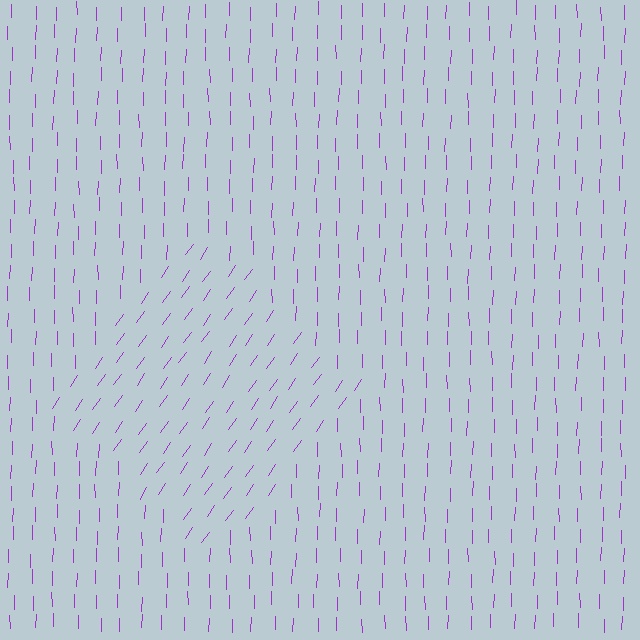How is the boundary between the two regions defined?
The boundary is defined purely by a change in line orientation (approximately 34 degrees difference). All lines are the same color and thickness.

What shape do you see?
I see a diamond.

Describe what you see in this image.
The image is filled with small purple line segments. A diamond region in the image has lines oriented differently from the surrounding lines, creating a visible texture boundary.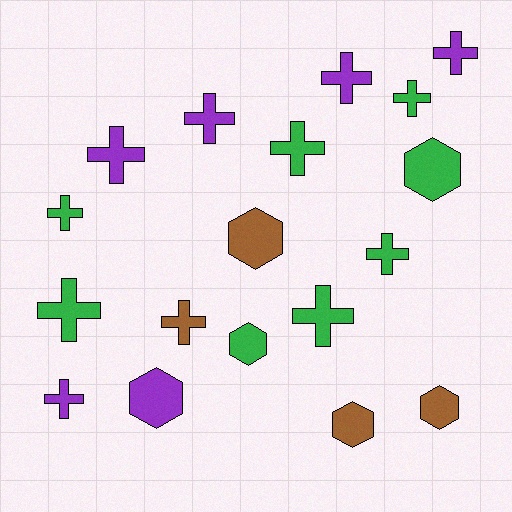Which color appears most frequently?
Green, with 8 objects.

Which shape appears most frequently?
Cross, with 12 objects.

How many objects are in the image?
There are 18 objects.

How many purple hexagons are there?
There is 1 purple hexagon.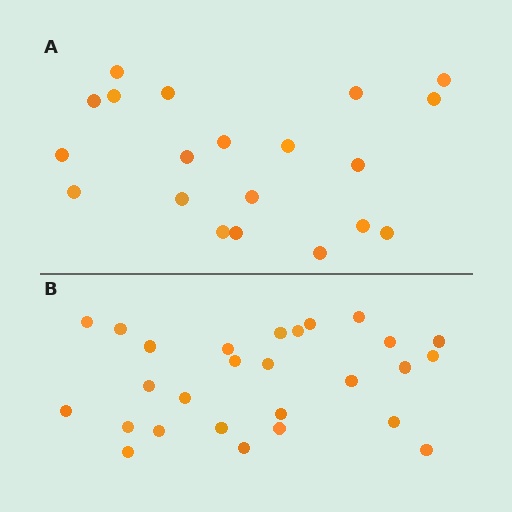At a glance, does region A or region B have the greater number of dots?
Region B (the bottom region) has more dots.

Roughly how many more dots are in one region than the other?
Region B has roughly 8 or so more dots than region A.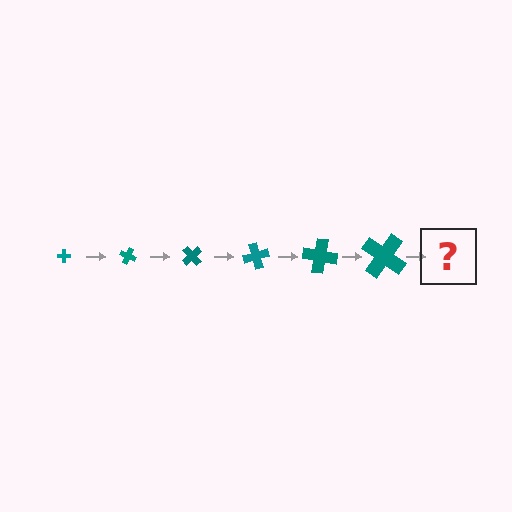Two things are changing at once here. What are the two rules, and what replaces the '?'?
The two rules are that the cross grows larger each step and it rotates 25 degrees each step. The '?' should be a cross, larger than the previous one and rotated 150 degrees from the start.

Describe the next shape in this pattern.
It should be a cross, larger than the previous one and rotated 150 degrees from the start.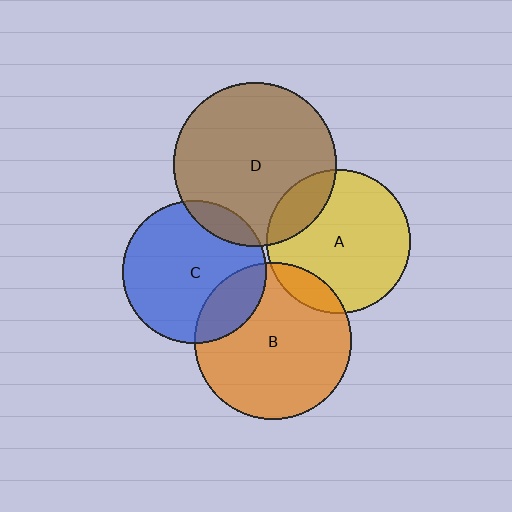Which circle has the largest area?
Circle D (brown).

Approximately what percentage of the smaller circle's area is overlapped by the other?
Approximately 20%.